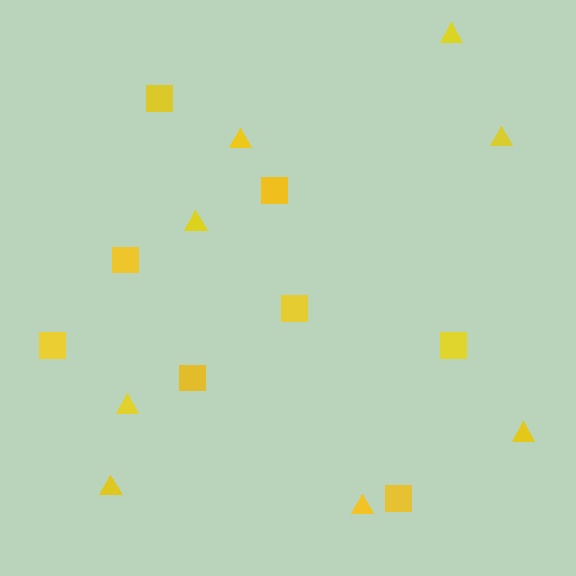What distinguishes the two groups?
There are 2 groups: one group of squares (8) and one group of triangles (8).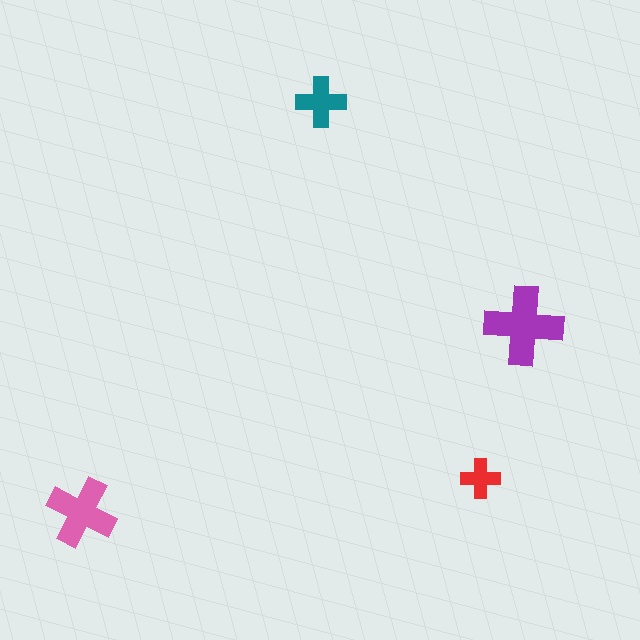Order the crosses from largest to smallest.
the purple one, the pink one, the teal one, the red one.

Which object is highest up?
The teal cross is topmost.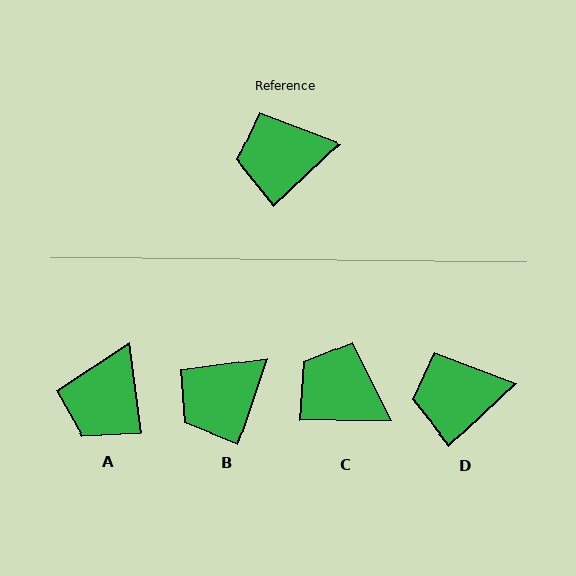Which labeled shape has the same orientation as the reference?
D.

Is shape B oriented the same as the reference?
No, it is off by about 29 degrees.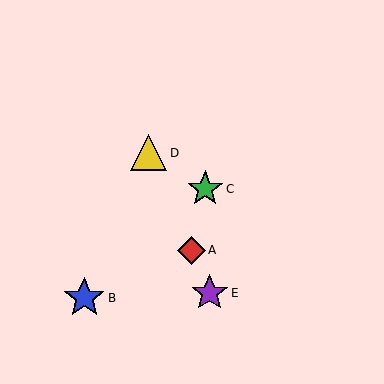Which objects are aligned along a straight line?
Objects A, D, E are aligned along a straight line.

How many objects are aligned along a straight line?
3 objects (A, D, E) are aligned along a straight line.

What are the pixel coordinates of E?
Object E is at (210, 293).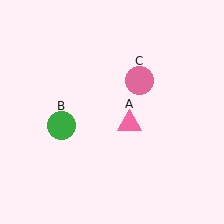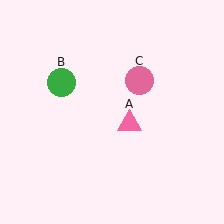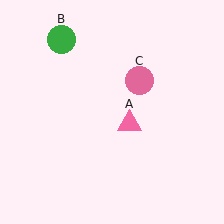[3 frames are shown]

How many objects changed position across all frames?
1 object changed position: green circle (object B).